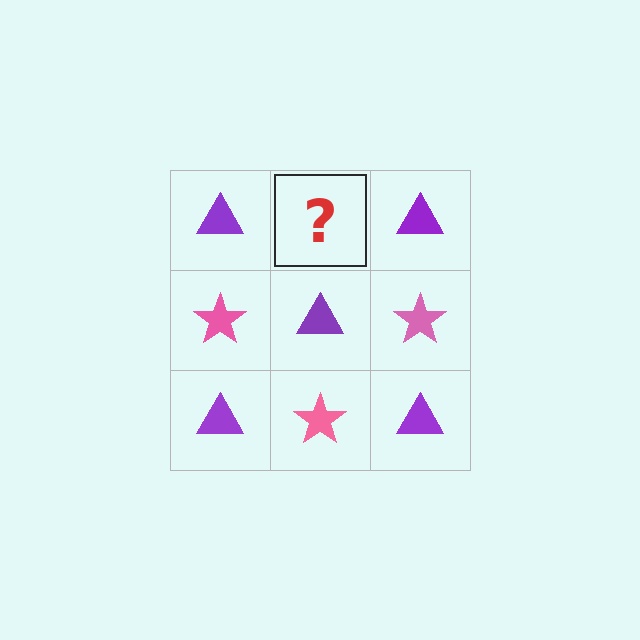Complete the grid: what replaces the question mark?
The question mark should be replaced with a pink star.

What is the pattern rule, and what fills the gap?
The rule is that it alternates purple triangle and pink star in a checkerboard pattern. The gap should be filled with a pink star.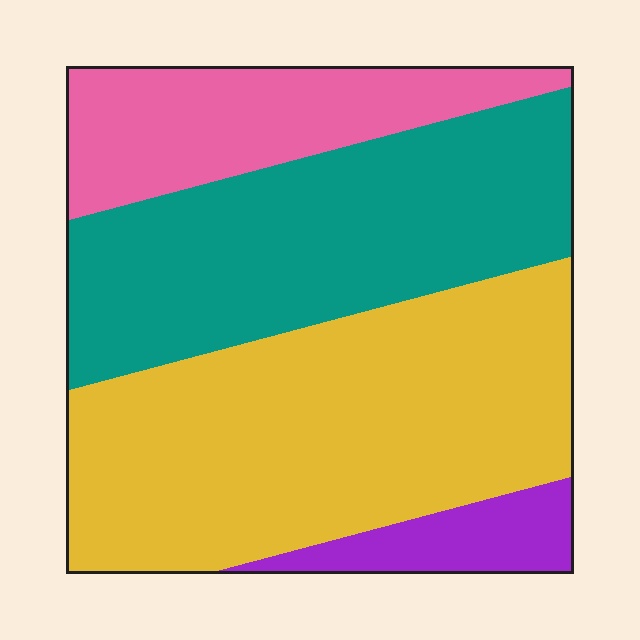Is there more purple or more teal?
Teal.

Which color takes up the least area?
Purple, at roughly 5%.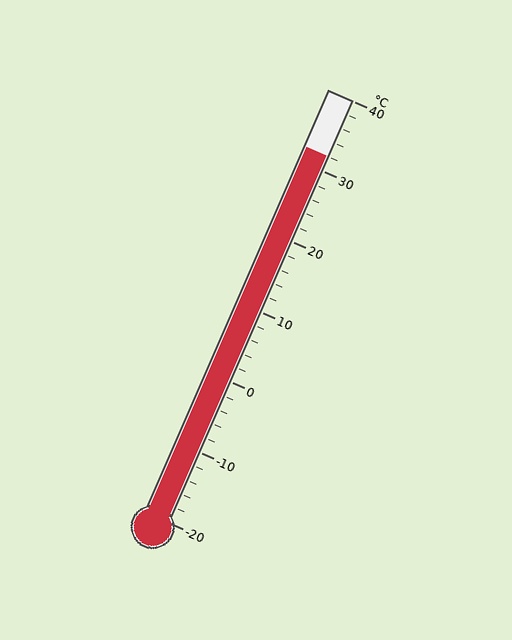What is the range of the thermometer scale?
The thermometer scale ranges from -20°C to 40°C.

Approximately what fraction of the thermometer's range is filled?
The thermometer is filled to approximately 85% of its range.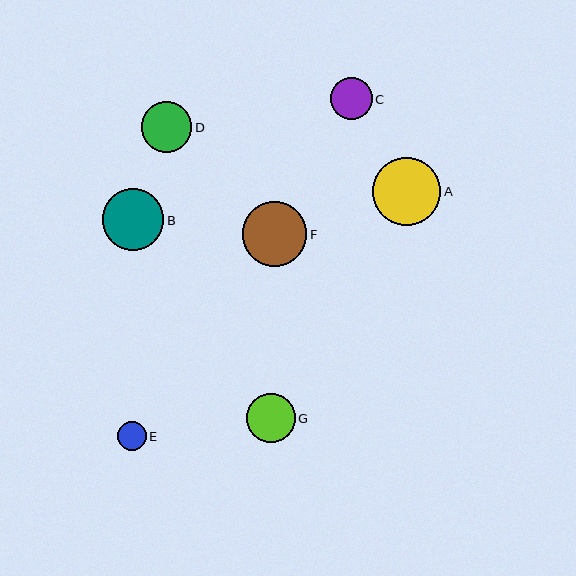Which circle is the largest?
Circle A is the largest with a size of approximately 68 pixels.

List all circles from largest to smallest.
From largest to smallest: A, F, B, D, G, C, E.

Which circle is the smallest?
Circle E is the smallest with a size of approximately 29 pixels.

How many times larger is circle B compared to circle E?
Circle B is approximately 2.1 times the size of circle E.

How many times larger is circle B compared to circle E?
Circle B is approximately 2.1 times the size of circle E.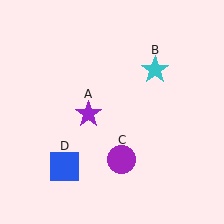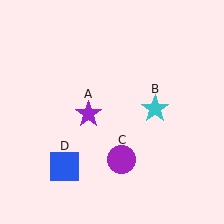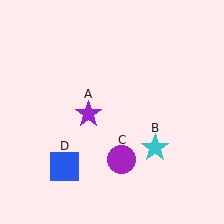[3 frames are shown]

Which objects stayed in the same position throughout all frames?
Purple star (object A) and purple circle (object C) and blue square (object D) remained stationary.